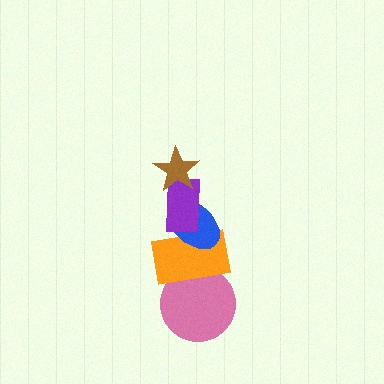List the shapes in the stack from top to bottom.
From top to bottom: the brown star, the purple rectangle, the blue ellipse, the orange rectangle, the pink circle.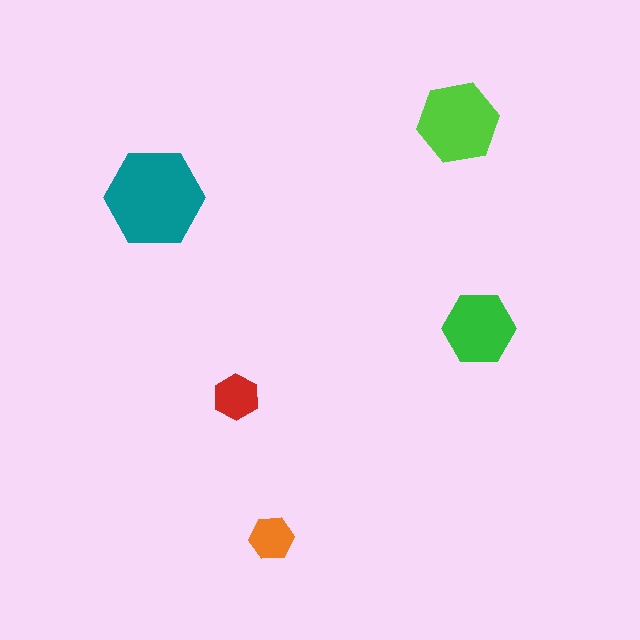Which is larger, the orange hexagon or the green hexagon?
The green one.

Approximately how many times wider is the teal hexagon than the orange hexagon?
About 2.5 times wider.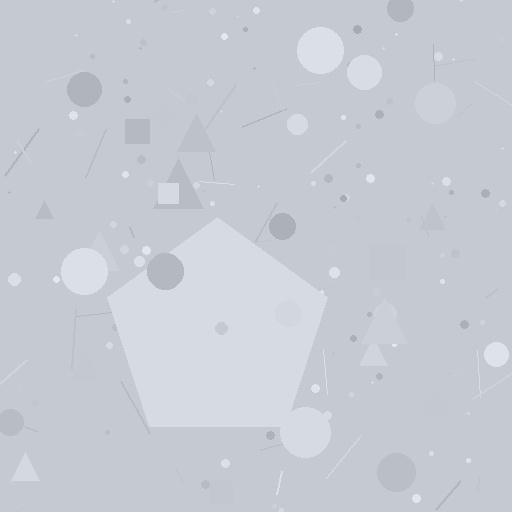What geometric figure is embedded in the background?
A pentagon is embedded in the background.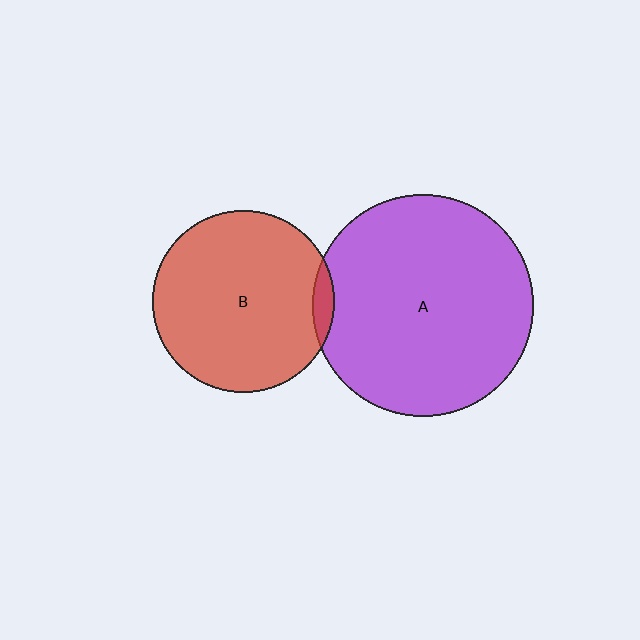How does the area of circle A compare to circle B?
Approximately 1.5 times.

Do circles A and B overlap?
Yes.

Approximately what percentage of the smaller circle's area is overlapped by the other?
Approximately 5%.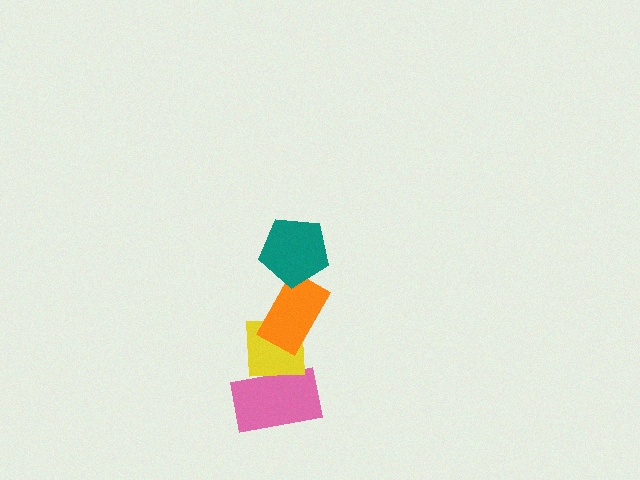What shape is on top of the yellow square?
The orange rectangle is on top of the yellow square.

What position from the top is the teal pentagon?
The teal pentagon is 1st from the top.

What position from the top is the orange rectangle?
The orange rectangle is 2nd from the top.